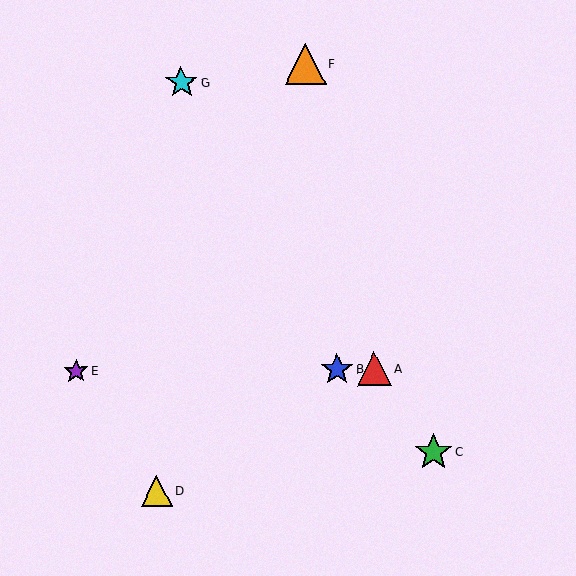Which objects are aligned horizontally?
Objects A, B, E are aligned horizontally.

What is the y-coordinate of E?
Object E is at y≈371.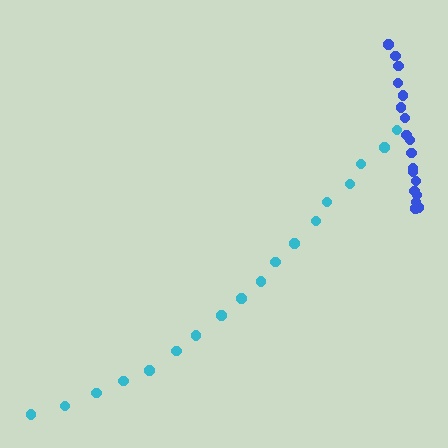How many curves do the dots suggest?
There are 2 distinct paths.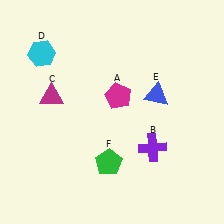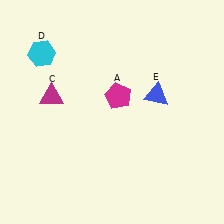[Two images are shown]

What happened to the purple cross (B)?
The purple cross (B) was removed in Image 2. It was in the bottom-right area of Image 1.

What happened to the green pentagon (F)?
The green pentagon (F) was removed in Image 2. It was in the bottom-left area of Image 1.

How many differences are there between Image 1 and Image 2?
There are 2 differences between the two images.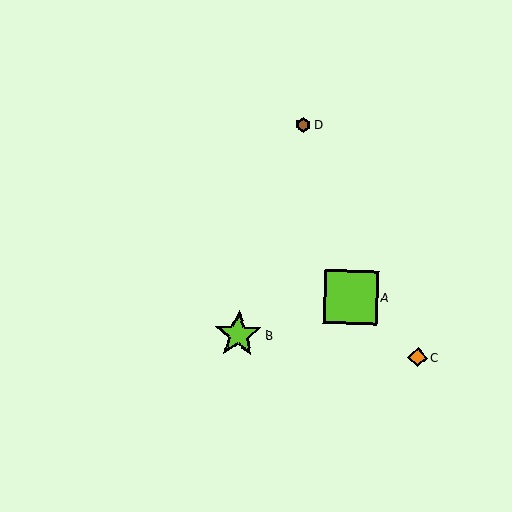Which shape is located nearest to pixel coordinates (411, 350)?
The orange diamond (labeled C) at (418, 358) is nearest to that location.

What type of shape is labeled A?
Shape A is a lime square.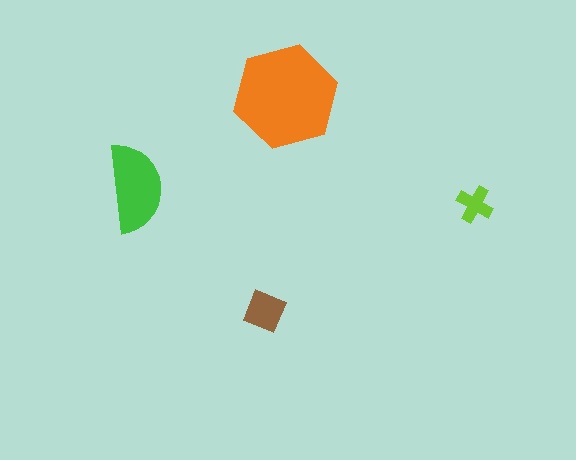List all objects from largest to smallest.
The orange hexagon, the green semicircle, the brown diamond, the lime cross.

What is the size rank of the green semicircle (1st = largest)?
2nd.